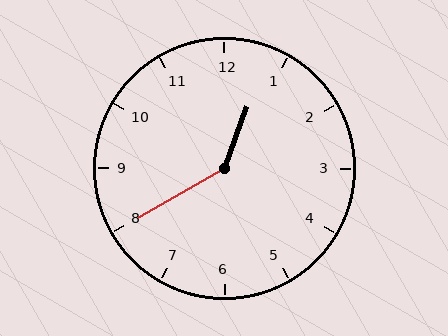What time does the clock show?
12:40.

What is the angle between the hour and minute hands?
Approximately 140 degrees.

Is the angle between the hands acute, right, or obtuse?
It is obtuse.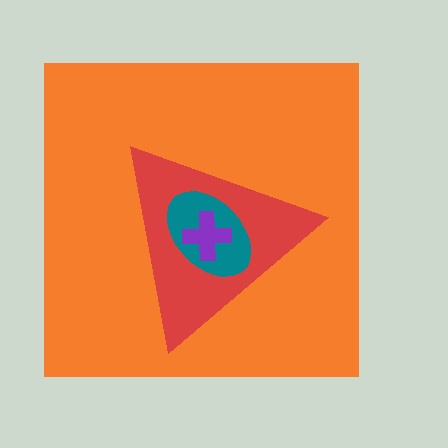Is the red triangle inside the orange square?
Yes.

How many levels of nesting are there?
4.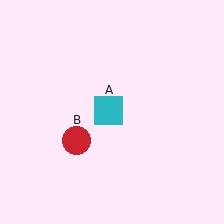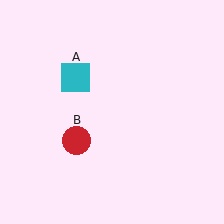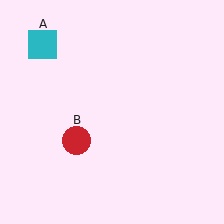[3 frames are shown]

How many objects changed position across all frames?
1 object changed position: cyan square (object A).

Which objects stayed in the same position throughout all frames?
Red circle (object B) remained stationary.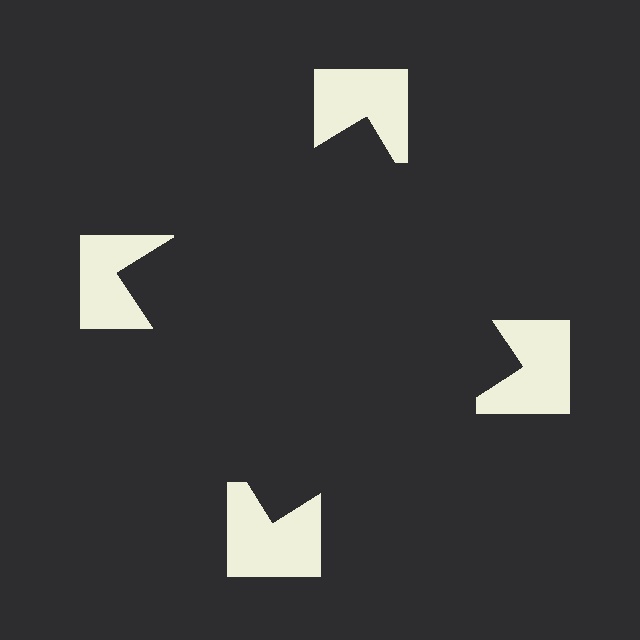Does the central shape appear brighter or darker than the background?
It typically appears slightly darker than the background, even though no actual brightness change is drawn.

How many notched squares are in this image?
There are 4 — one at each vertex of the illusory square.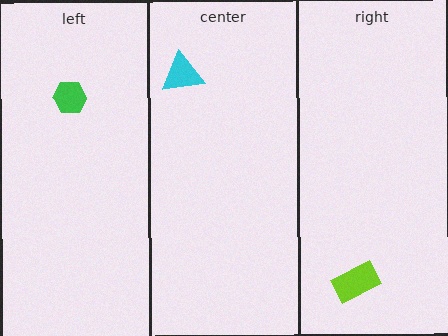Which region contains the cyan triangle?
The center region.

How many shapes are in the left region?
1.